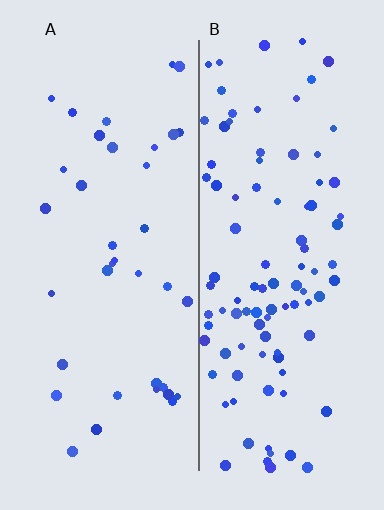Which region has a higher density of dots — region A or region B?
B (the right).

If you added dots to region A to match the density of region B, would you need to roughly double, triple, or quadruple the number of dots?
Approximately triple.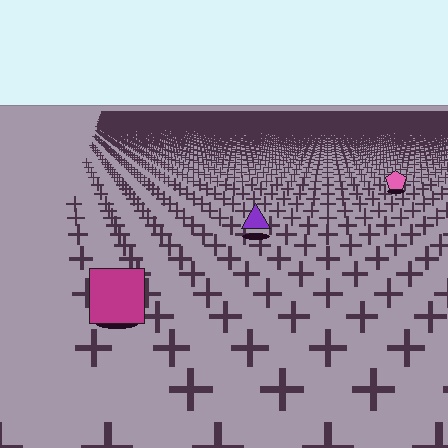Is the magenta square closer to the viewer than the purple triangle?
Yes. The magenta square is closer — you can tell from the texture gradient: the ground texture is coarser near it.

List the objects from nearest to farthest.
From nearest to farthest: the magenta square, the purple triangle, the pink pentagon.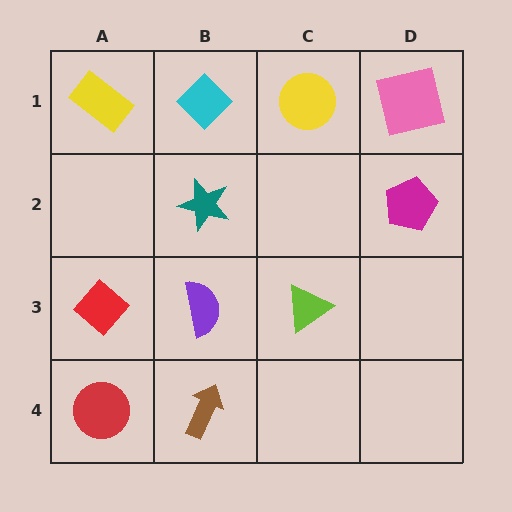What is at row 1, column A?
A yellow rectangle.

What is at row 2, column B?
A teal star.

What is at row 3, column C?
A lime triangle.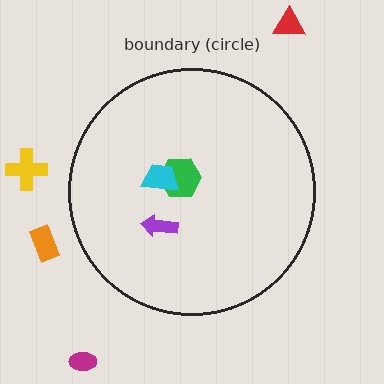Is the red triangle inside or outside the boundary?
Outside.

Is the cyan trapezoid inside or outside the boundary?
Inside.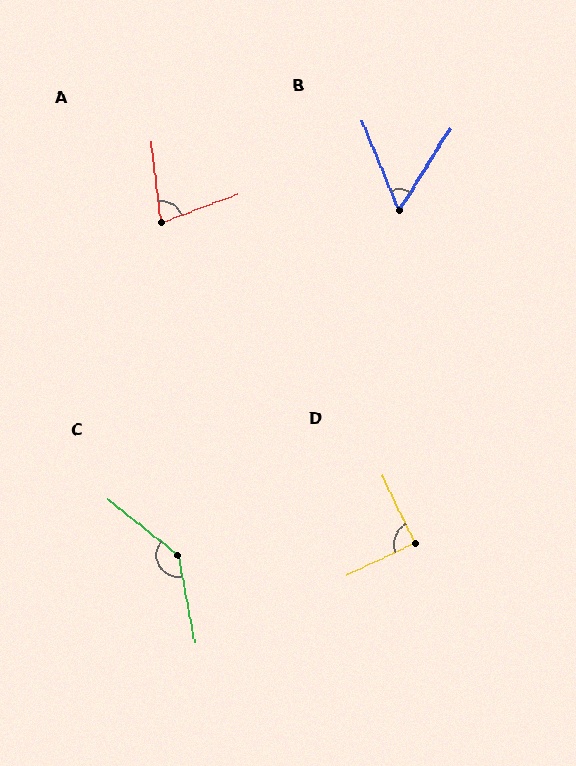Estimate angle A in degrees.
Approximately 76 degrees.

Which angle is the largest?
C, at approximately 140 degrees.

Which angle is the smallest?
B, at approximately 54 degrees.